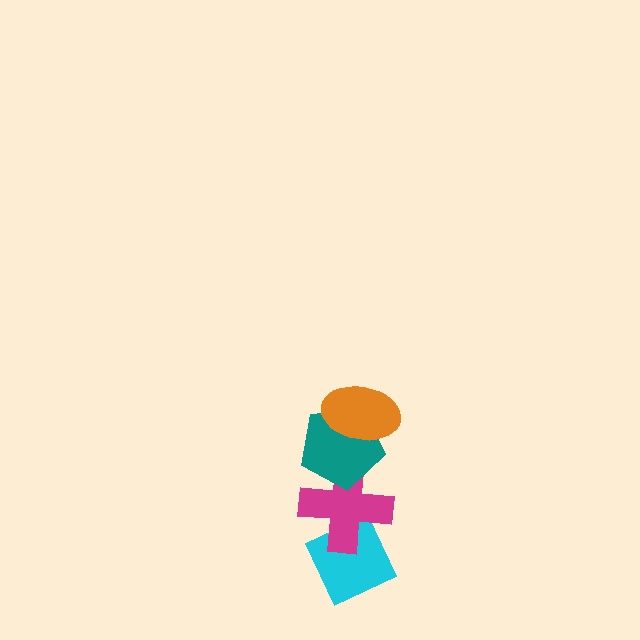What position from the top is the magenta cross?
The magenta cross is 3rd from the top.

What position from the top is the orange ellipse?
The orange ellipse is 1st from the top.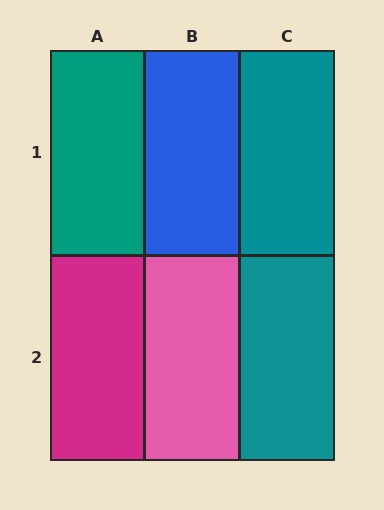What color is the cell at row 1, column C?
Teal.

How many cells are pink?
1 cell is pink.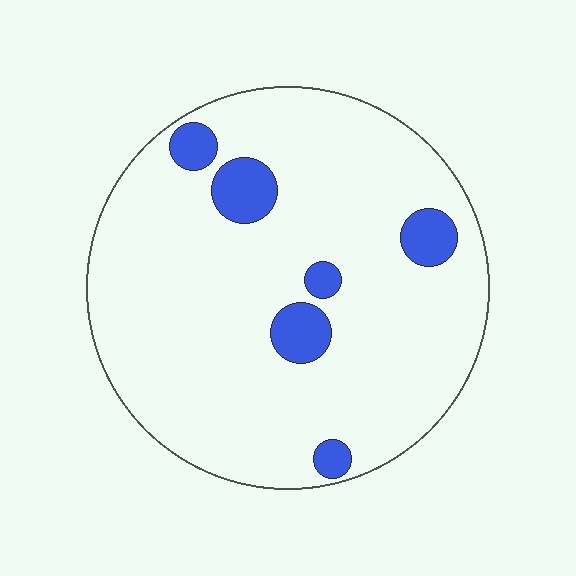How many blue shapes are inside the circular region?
6.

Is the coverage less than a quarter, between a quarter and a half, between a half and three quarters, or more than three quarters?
Less than a quarter.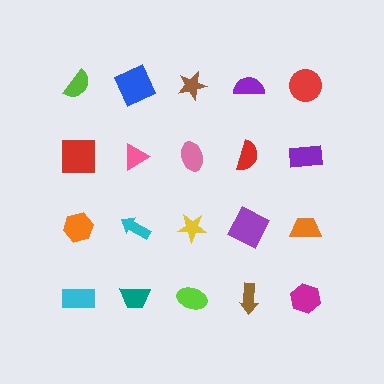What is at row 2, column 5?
A purple rectangle.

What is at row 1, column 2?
A blue square.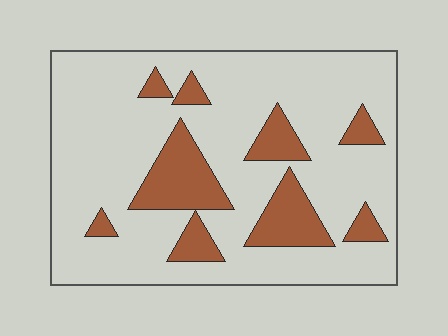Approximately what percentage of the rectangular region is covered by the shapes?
Approximately 20%.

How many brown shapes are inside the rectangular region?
9.